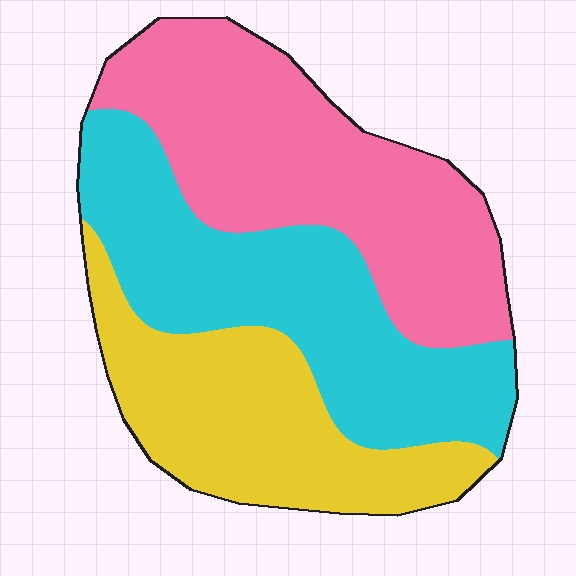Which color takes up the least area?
Yellow, at roughly 30%.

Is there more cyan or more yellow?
Cyan.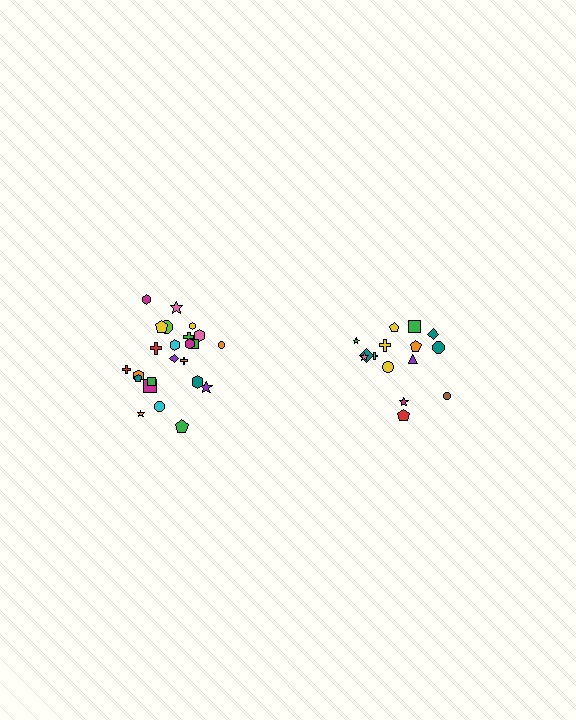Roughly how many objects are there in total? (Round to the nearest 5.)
Roughly 40 objects in total.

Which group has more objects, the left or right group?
The left group.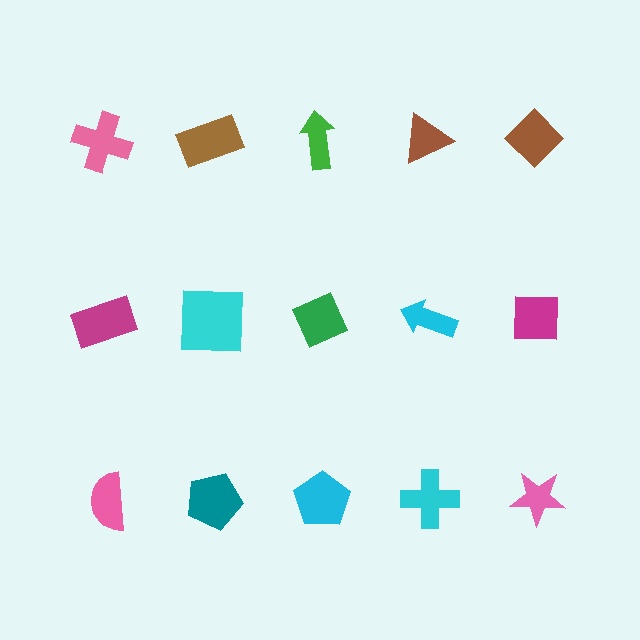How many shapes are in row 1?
5 shapes.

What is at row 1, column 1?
A pink cross.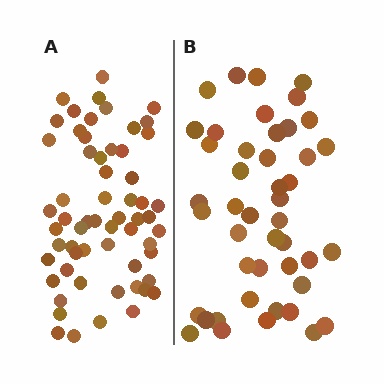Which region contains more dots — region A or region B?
Region A (the left region) has more dots.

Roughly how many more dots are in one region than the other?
Region A has approximately 15 more dots than region B.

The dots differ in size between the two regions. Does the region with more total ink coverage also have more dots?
No. Region B has more total ink coverage because its dots are larger, but region A actually contains more individual dots. Total area can be misleading — the number of items is what matters here.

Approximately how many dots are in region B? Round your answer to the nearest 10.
About 40 dots. (The exact count is 45, which rounds to 40.)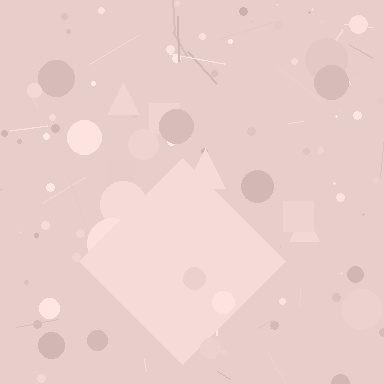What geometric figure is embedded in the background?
A diamond is embedded in the background.